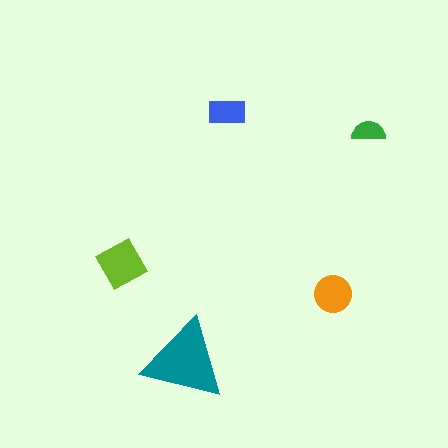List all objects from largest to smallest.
The teal triangle, the lime square, the orange circle, the blue rectangle, the green semicircle.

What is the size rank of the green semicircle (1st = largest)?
5th.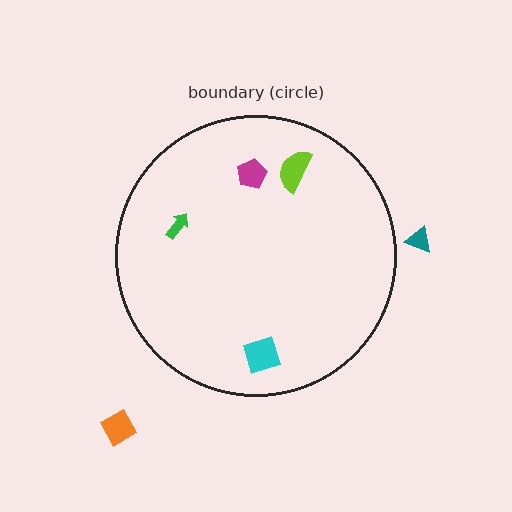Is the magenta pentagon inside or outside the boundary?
Inside.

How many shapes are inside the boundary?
4 inside, 2 outside.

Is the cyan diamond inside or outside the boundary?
Inside.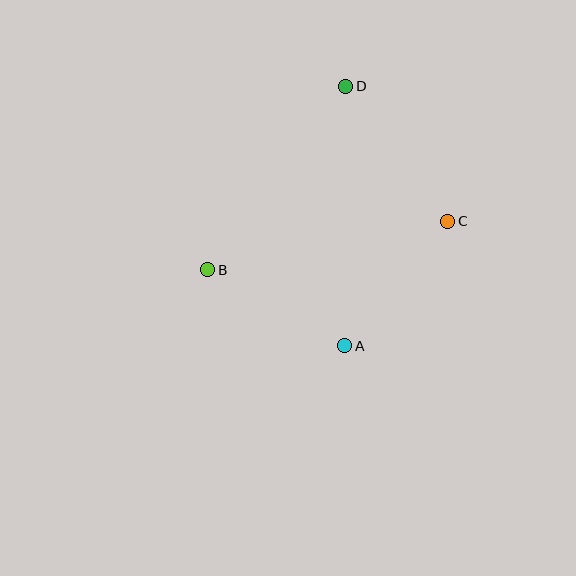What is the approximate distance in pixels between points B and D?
The distance between B and D is approximately 229 pixels.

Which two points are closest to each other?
Points A and B are closest to each other.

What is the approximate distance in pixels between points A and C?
The distance between A and C is approximately 162 pixels.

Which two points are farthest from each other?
Points A and D are farthest from each other.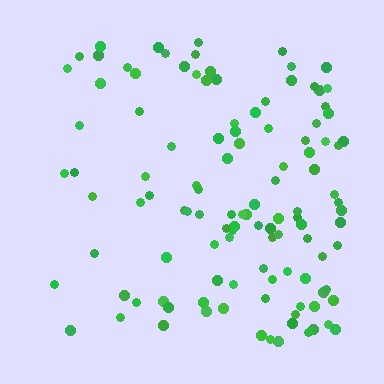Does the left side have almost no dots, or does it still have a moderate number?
Still a moderate number, just noticeably fewer than the right.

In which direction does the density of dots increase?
From left to right, with the right side densest.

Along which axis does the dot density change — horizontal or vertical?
Horizontal.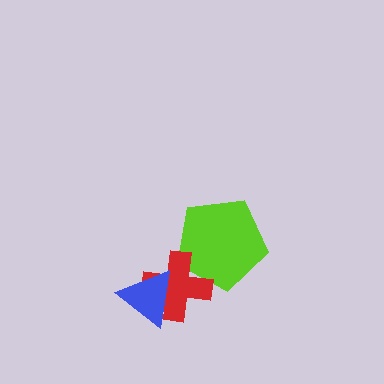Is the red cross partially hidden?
Yes, it is partially covered by another shape.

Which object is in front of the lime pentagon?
The red cross is in front of the lime pentagon.